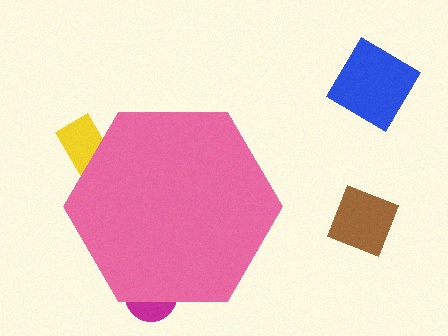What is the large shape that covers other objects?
A pink hexagon.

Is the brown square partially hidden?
No, the brown square is fully visible.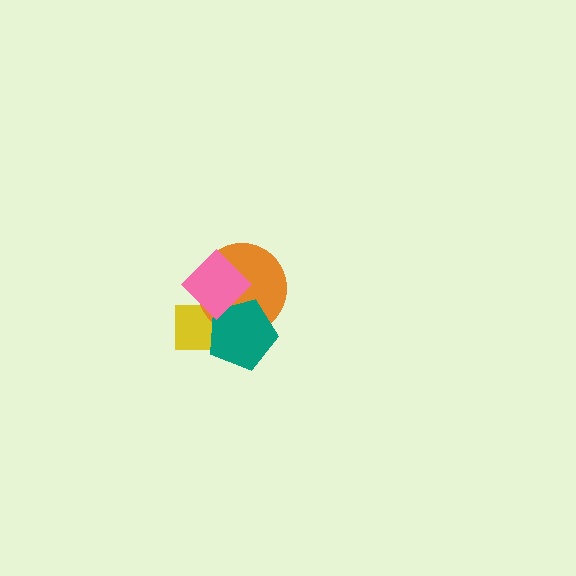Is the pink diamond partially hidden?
No, no other shape covers it.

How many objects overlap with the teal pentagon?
3 objects overlap with the teal pentagon.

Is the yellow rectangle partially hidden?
Yes, it is partially covered by another shape.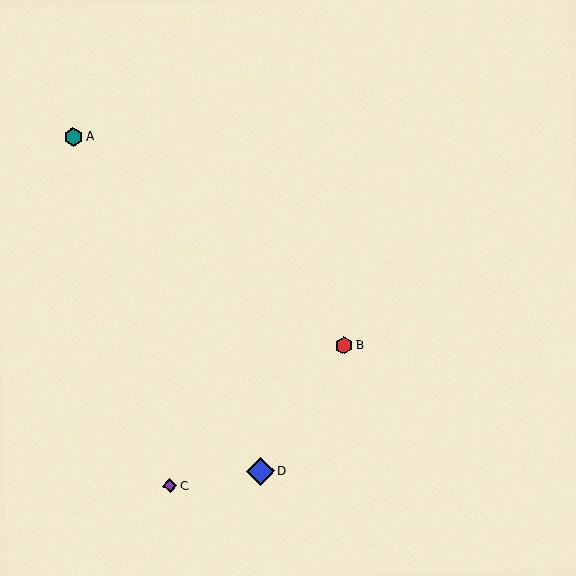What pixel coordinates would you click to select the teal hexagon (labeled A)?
Click at (73, 137) to select the teal hexagon A.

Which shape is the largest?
The blue diamond (labeled D) is the largest.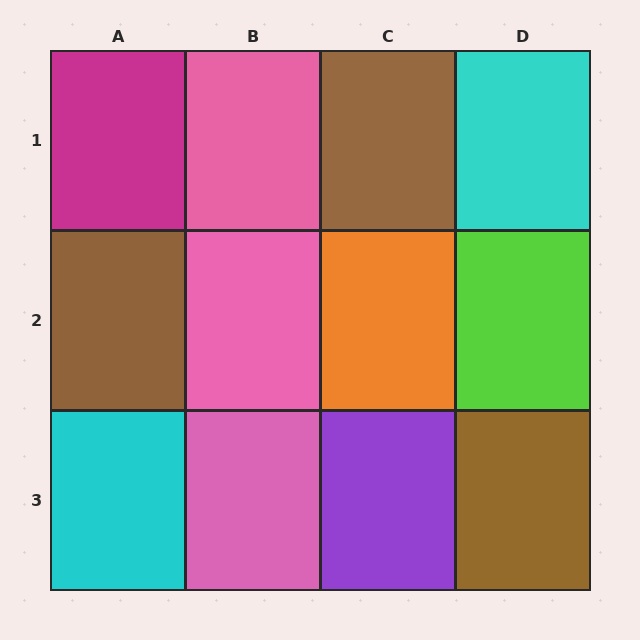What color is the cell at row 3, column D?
Brown.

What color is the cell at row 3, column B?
Pink.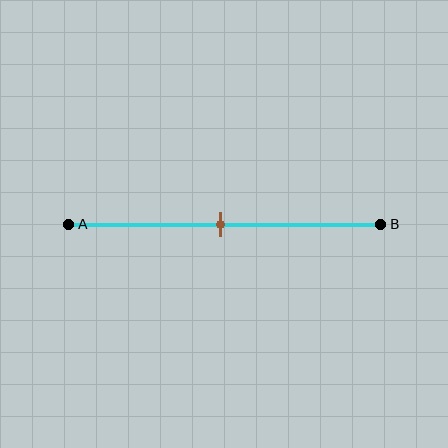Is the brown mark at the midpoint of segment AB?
Yes, the mark is approximately at the midpoint.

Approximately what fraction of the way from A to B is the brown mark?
The brown mark is approximately 50% of the way from A to B.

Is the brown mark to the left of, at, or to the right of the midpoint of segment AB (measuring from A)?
The brown mark is approximately at the midpoint of segment AB.